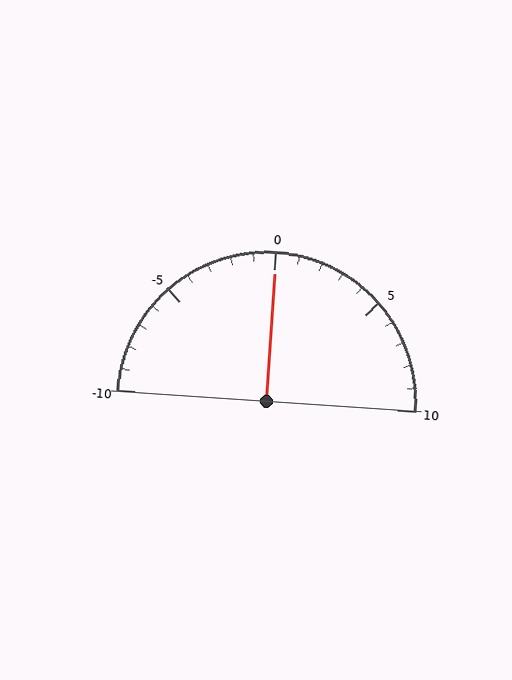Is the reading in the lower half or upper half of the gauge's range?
The reading is in the upper half of the range (-10 to 10).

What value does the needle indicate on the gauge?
The needle indicates approximately 0.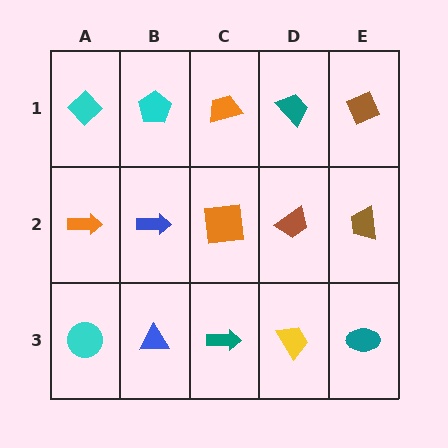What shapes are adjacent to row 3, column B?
A blue arrow (row 2, column B), a cyan circle (row 3, column A), a teal arrow (row 3, column C).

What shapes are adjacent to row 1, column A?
An orange arrow (row 2, column A), a cyan pentagon (row 1, column B).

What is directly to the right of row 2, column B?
An orange square.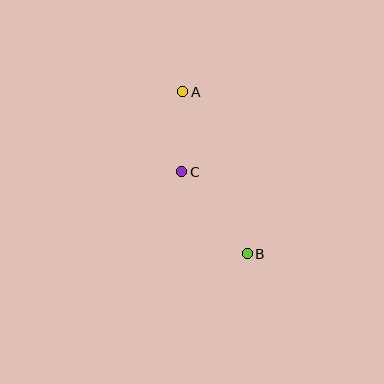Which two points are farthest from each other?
Points A and B are farthest from each other.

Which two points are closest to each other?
Points A and C are closest to each other.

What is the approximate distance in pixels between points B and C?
The distance between B and C is approximately 105 pixels.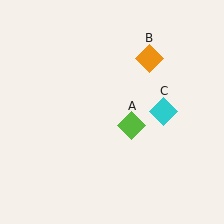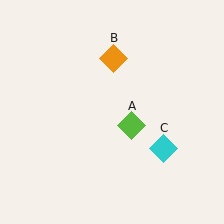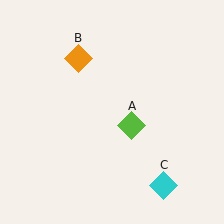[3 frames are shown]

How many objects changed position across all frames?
2 objects changed position: orange diamond (object B), cyan diamond (object C).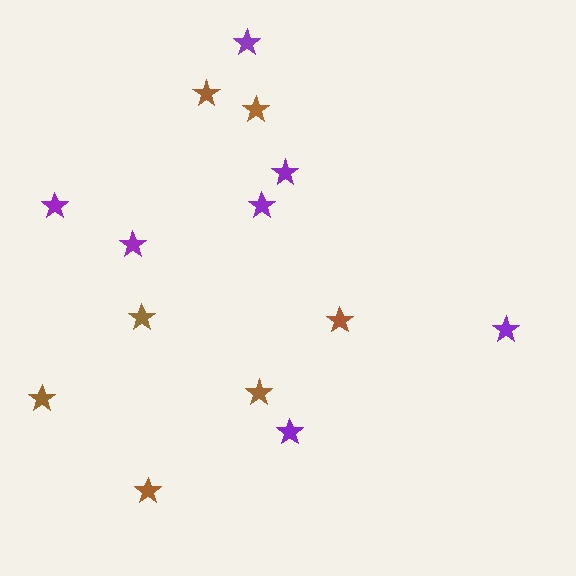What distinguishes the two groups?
There are 2 groups: one group of brown stars (7) and one group of purple stars (7).